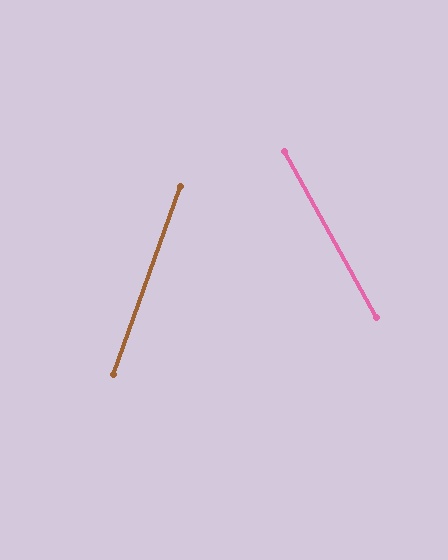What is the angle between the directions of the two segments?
Approximately 49 degrees.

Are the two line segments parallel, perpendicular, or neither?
Neither parallel nor perpendicular — they differ by about 49°.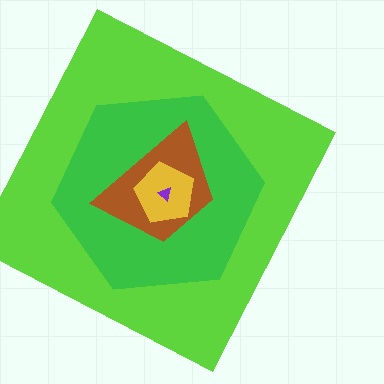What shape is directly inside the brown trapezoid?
The yellow pentagon.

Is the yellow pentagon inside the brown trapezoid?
Yes.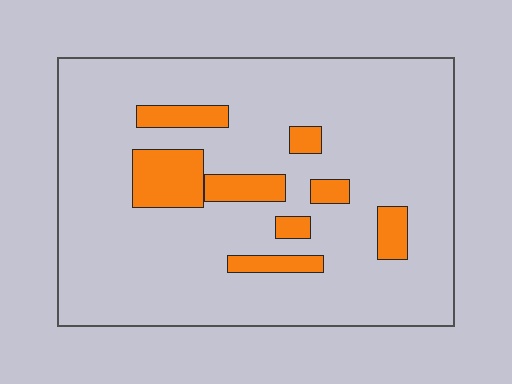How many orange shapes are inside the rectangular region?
8.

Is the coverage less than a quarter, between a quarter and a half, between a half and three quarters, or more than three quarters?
Less than a quarter.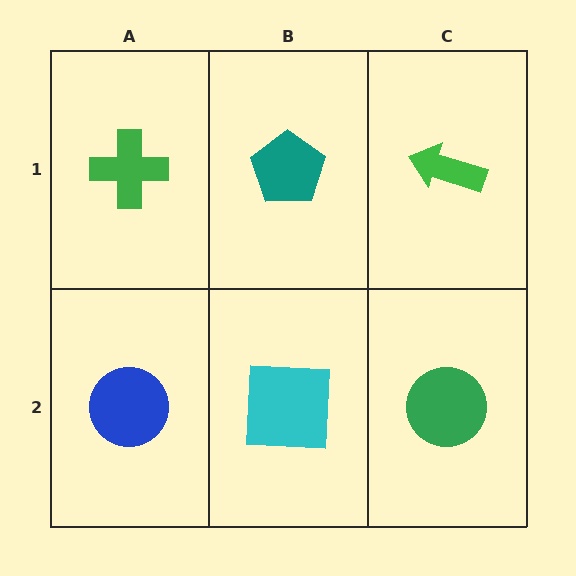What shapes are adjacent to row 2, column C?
A green arrow (row 1, column C), a cyan square (row 2, column B).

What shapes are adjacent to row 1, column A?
A blue circle (row 2, column A), a teal pentagon (row 1, column B).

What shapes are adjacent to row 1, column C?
A green circle (row 2, column C), a teal pentagon (row 1, column B).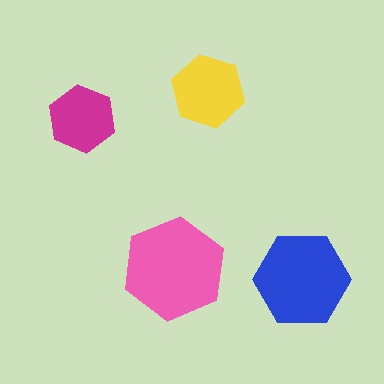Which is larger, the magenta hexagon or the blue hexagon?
The blue one.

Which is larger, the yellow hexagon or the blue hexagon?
The blue one.